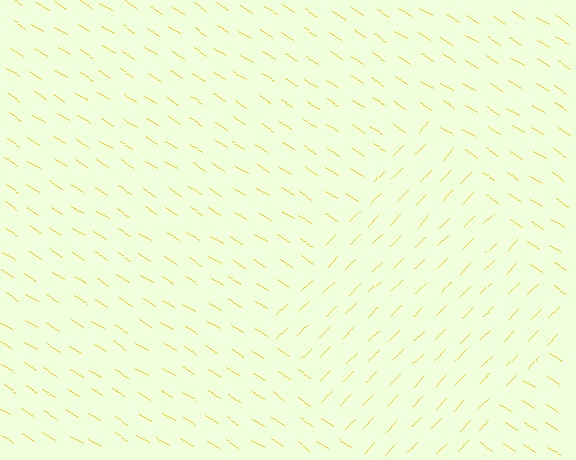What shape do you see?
I see a diamond.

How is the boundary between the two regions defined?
The boundary is defined purely by a change in line orientation (approximately 78 degrees difference). All lines are the same color and thickness.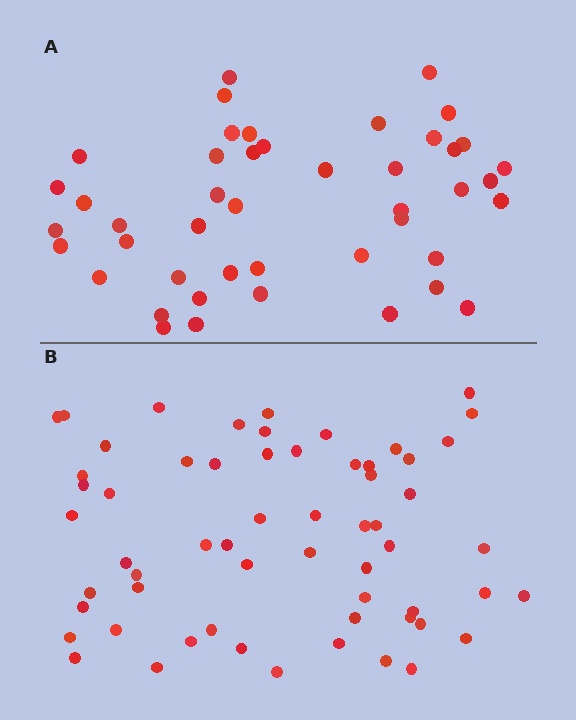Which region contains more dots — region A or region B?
Region B (the bottom region) has more dots.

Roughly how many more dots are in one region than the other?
Region B has approximately 15 more dots than region A.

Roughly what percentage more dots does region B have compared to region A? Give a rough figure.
About 35% more.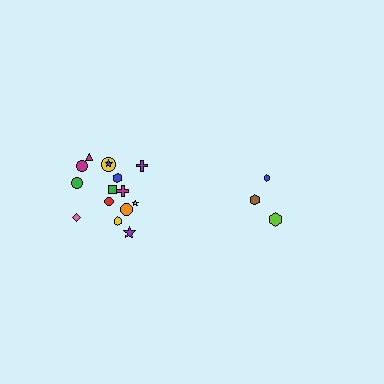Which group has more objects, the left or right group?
The left group.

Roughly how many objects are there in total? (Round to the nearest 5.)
Roughly 20 objects in total.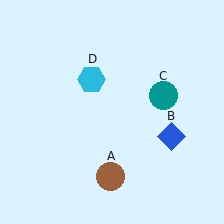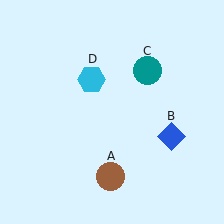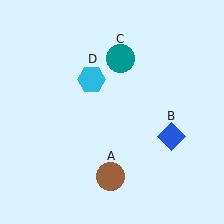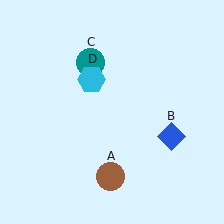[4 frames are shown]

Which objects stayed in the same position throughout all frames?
Brown circle (object A) and blue diamond (object B) and cyan hexagon (object D) remained stationary.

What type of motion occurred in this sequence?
The teal circle (object C) rotated counterclockwise around the center of the scene.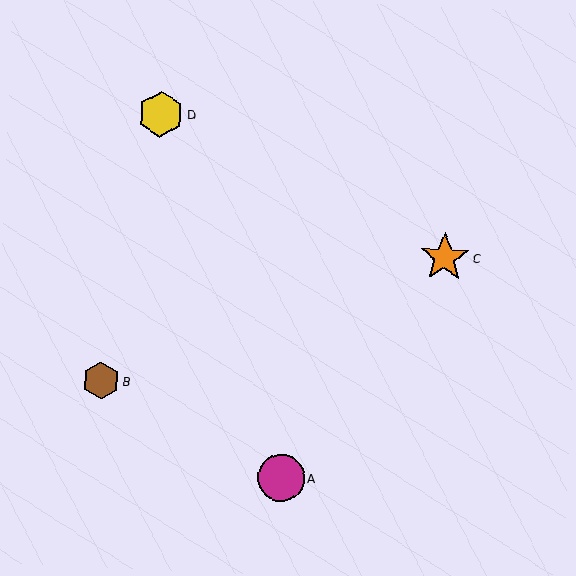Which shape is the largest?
The orange star (labeled C) is the largest.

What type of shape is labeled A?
Shape A is a magenta circle.